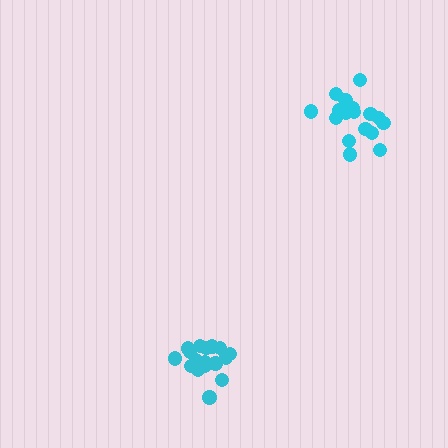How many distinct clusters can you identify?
There are 2 distinct clusters.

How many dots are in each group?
Group 1: 19 dots, Group 2: 17 dots (36 total).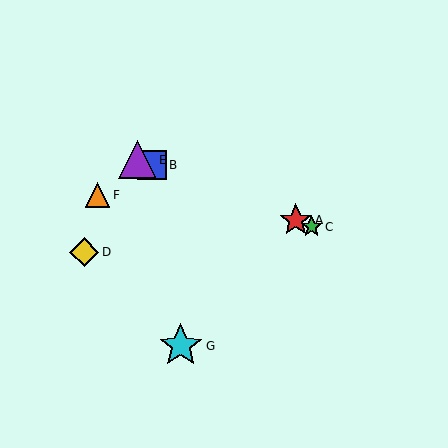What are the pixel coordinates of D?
Object D is at (84, 252).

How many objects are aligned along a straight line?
4 objects (A, B, C, E) are aligned along a straight line.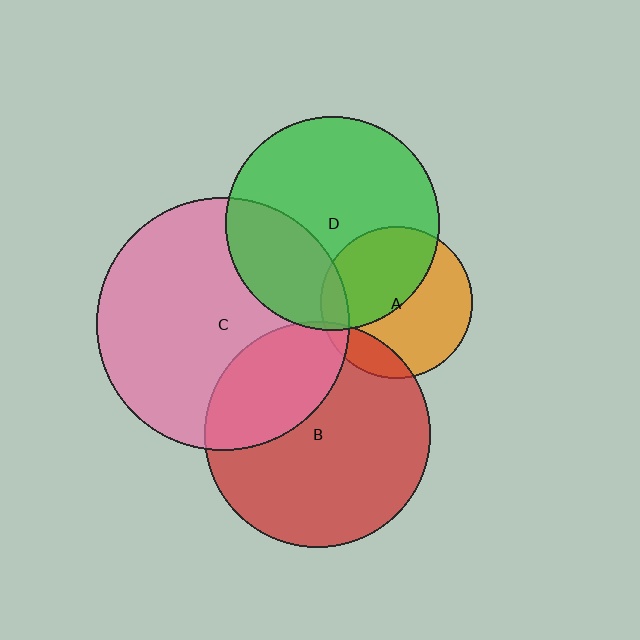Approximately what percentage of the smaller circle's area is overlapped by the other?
Approximately 15%.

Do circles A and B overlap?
Yes.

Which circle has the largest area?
Circle C (pink).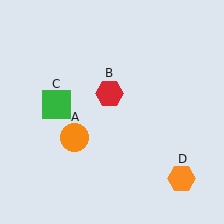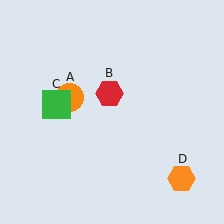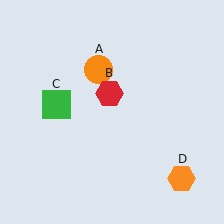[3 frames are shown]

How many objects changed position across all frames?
1 object changed position: orange circle (object A).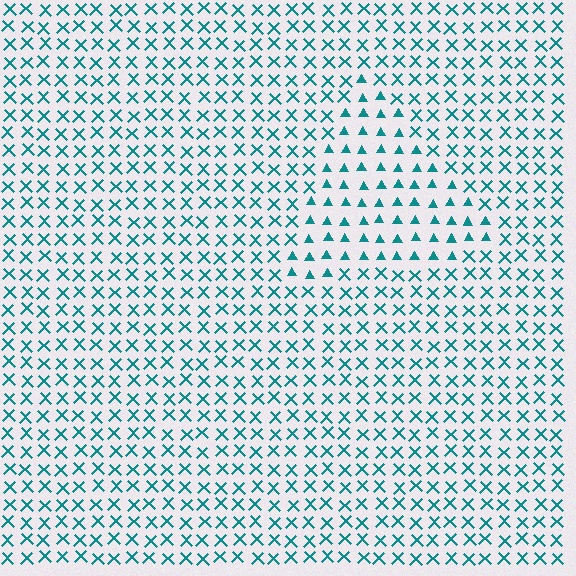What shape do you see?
I see a triangle.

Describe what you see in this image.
The image is filled with small teal elements arranged in a uniform grid. A triangle-shaped region contains triangles, while the surrounding area contains X marks. The boundary is defined purely by the change in element shape.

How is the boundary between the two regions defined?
The boundary is defined by a change in element shape: triangles inside vs. X marks outside. All elements share the same color and spacing.